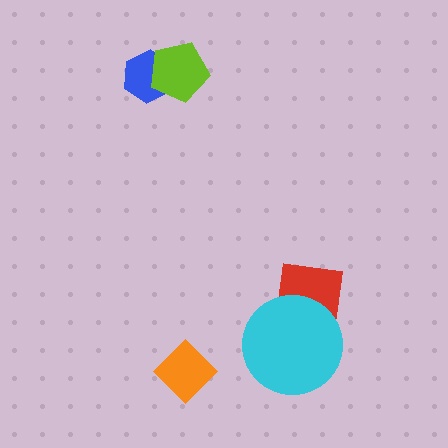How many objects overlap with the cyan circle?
1 object overlaps with the cyan circle.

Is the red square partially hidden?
Yes, it is partially covered by another shape.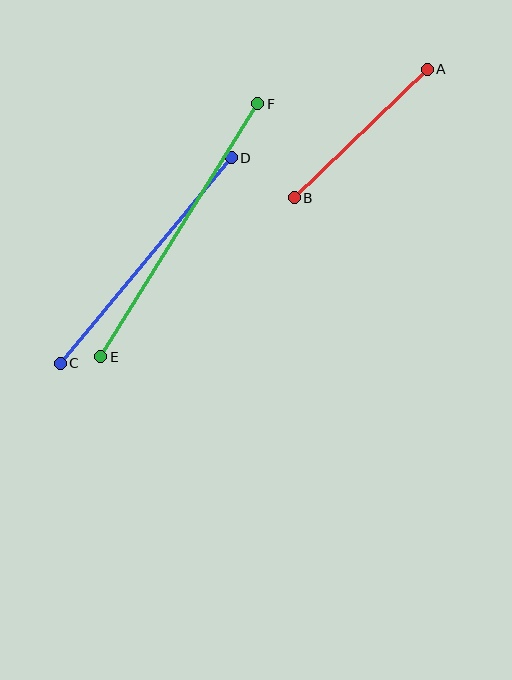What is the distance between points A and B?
The distance is approximately 185 pixels.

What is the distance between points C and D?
The distance is approximately 267 pixels.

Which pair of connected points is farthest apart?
Points E and F are farthest apart.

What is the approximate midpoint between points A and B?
The midpoint is at approximately (361, 134) pixels.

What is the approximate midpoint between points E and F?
The midpoint is at approximately (179, 230) pixels.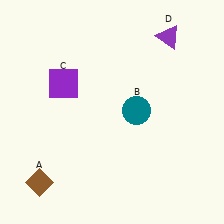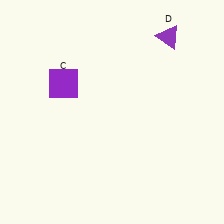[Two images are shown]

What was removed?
The brown diamond (A), the teal circle (B) were removed in Image 2.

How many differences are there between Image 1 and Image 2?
There are 2 differences between the two images.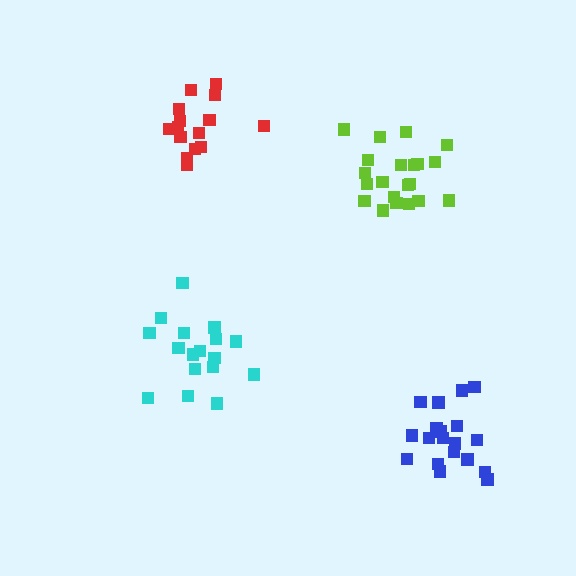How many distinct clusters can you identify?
There are 4 distinct clusters.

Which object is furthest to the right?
The blue cluster is rightmost.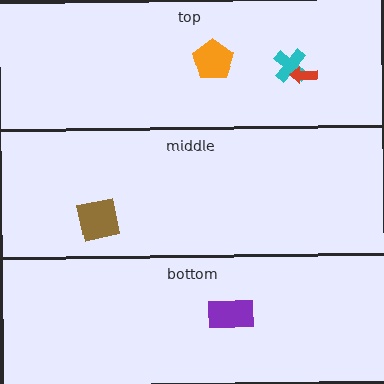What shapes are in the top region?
The cyan cross, the red arrow, the orange pentagon.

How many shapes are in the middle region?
1.